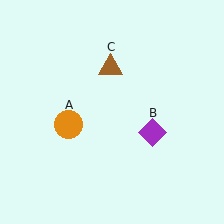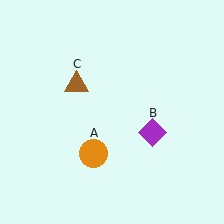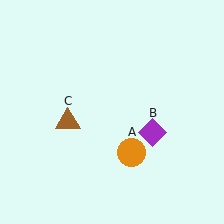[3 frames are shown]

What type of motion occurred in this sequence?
The orange circle (object A), brown triangle (object C) rotated counterclockwise around the center of the scene.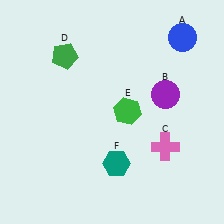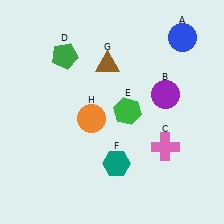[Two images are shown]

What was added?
A brown triangle (G), an orange circle (H) were added in Image 2.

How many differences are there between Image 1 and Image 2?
There are 2 differences between the two images.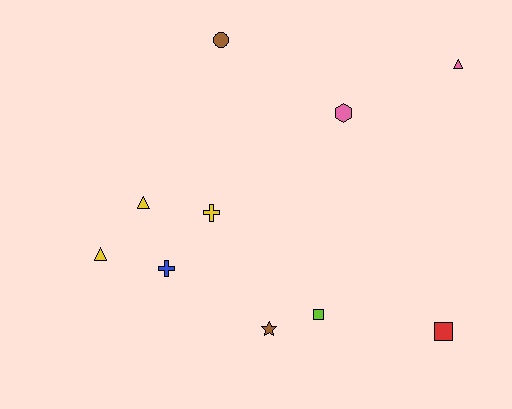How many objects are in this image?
There are 10 objects.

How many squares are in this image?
There are 2 squares.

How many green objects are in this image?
There are no green objects.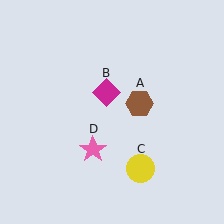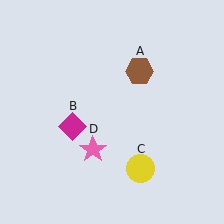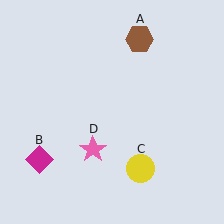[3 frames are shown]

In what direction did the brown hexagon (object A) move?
The brown hexagon (object A) moved up.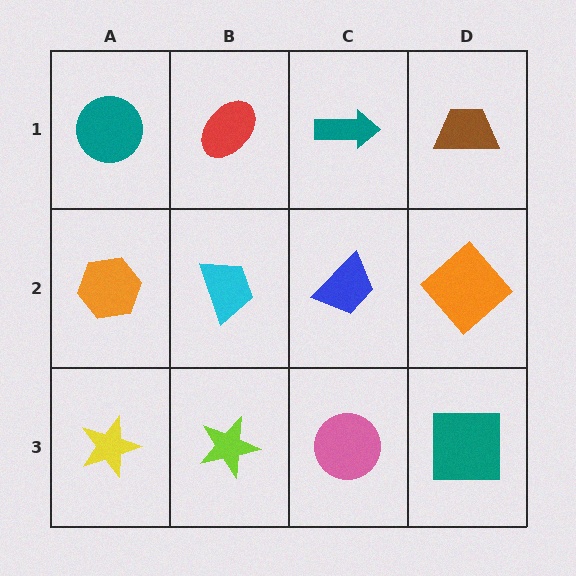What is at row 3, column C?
A pink circle.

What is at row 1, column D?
A brown trapezoid.